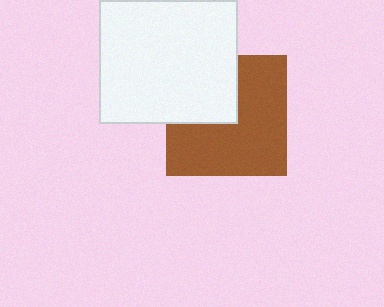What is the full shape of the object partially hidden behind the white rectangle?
The partially hidden object is a brown square.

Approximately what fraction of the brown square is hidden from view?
Roughly 33% of the brown square is hidden behind the white rectangle.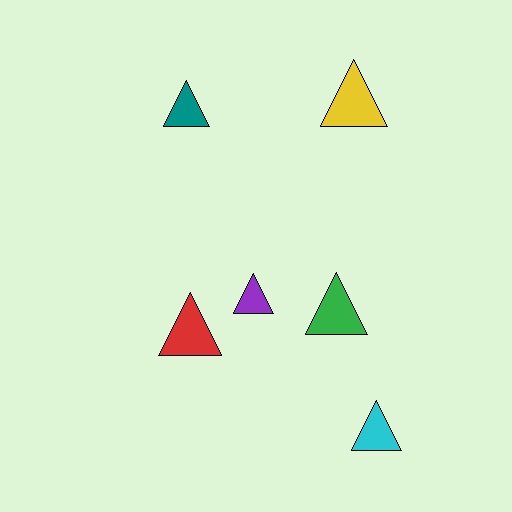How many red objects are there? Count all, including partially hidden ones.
There is 1 red object.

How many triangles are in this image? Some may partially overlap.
There are 6 triangles.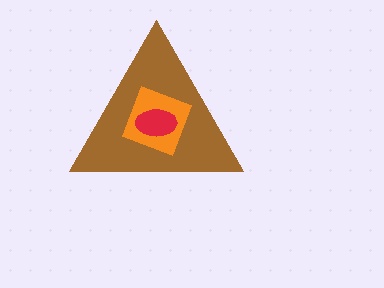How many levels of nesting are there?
3.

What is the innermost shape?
The red ellipse.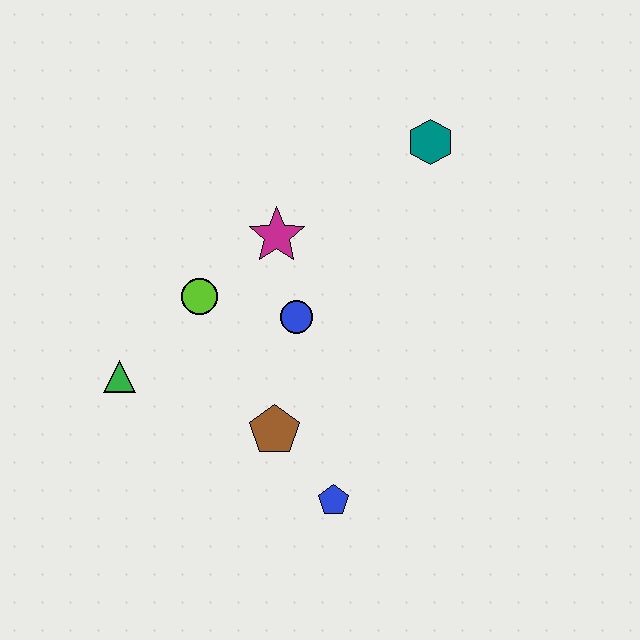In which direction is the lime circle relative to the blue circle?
The lime circle is to the left of the blue circle.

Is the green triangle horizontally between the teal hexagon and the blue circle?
No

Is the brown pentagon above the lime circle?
No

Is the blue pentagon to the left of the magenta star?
No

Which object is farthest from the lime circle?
The teal hexagon is farthest from the lime circle.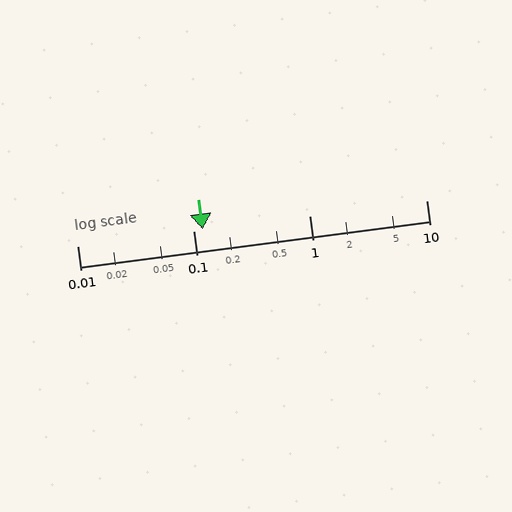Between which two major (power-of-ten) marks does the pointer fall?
The pointer is between 0.1 and 1.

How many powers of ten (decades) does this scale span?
The scale spans 3 decades, from 0.01 to 10.